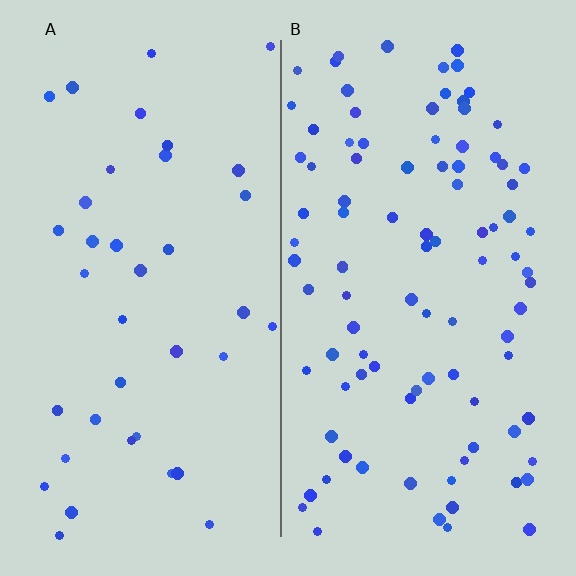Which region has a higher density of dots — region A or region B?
B (the right).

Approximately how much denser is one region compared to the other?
Approximately 2.5× — region B over region A.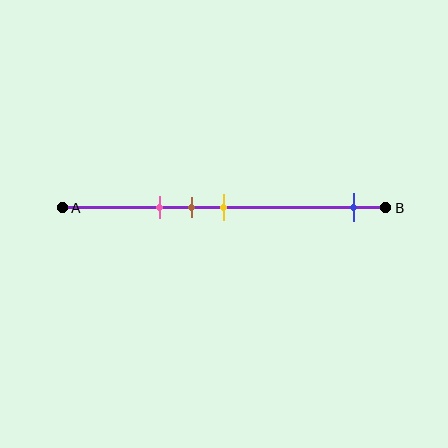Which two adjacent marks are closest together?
The brown and yellow marks are the closest adjacent pair.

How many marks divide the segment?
There are 4 marks dividing the segment.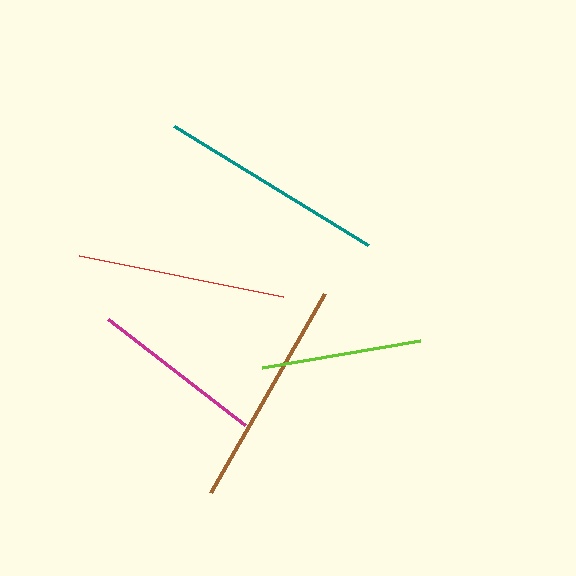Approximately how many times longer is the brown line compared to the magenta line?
The brown line is approximately 1.3 times the length of the magenta line.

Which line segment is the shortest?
The lime line is the shortest at approximately 159 pixels.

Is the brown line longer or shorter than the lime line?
The brown line is longer than the lime line.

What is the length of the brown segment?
The brown segment is approximately 230 pixels long.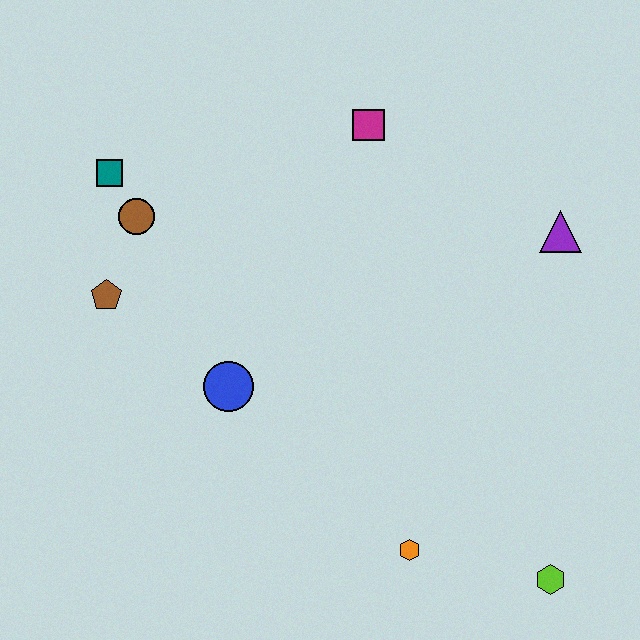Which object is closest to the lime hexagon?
The orange hexagon is closest to the lime hexagon.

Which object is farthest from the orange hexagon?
The teal square is farthest from the orange hexagon.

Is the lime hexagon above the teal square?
No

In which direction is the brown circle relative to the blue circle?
The brown circle is above the blue circle.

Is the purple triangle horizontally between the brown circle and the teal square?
No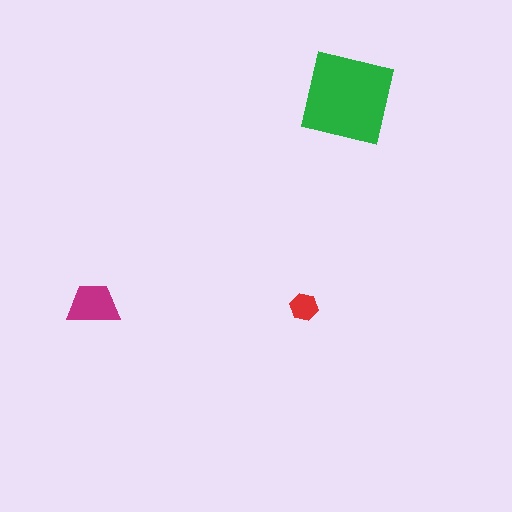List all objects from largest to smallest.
The green square, the magenta trapezoid, the red hexagon.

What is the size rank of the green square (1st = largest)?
1st.